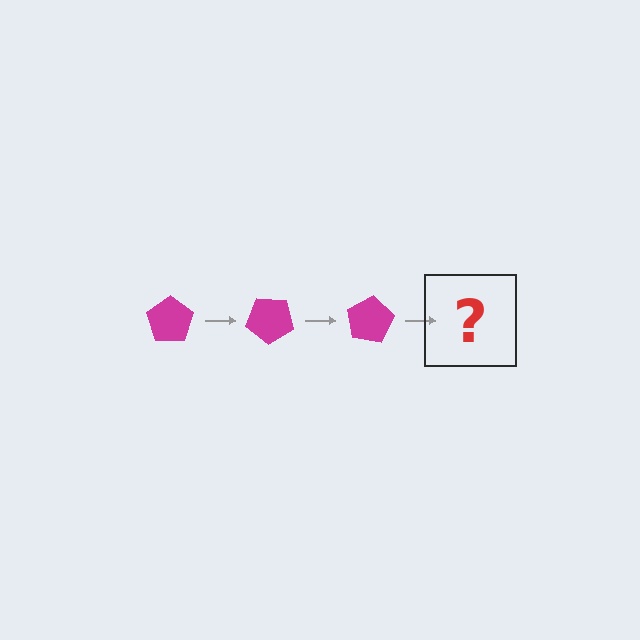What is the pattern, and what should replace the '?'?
The pattern is that the pentagon rotates 40 degrees each step. The '?' should be a magenta pentagon rotated 120 degrees.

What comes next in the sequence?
The next element should be a magenta pentagon rotated 120 degrees.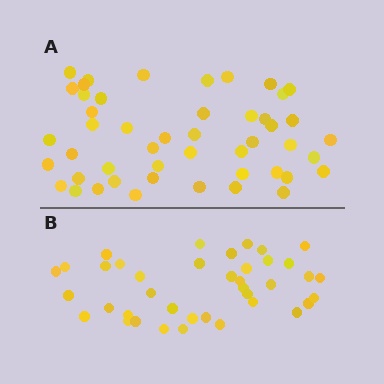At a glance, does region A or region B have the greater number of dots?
Region A (the top region) has more dots.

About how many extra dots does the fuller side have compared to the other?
Region A has roughly 8 or so more dots than region B.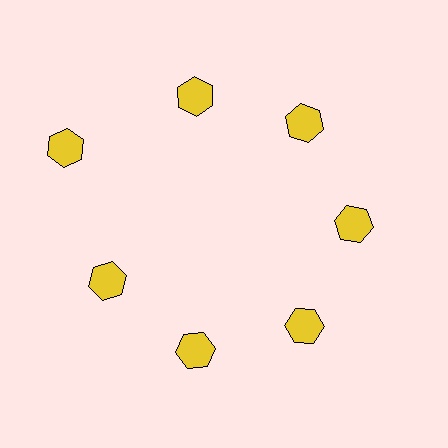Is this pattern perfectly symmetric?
No. The 7 yellow hexagons are arranged in a ring, but one element near the 10 o'clock position is pushed outward from the center, breaking the 7-fold rotational symmetry.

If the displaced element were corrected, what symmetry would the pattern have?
It would have 7-fold rotational symmetry — the pattern would map onto itself every 51 degrees.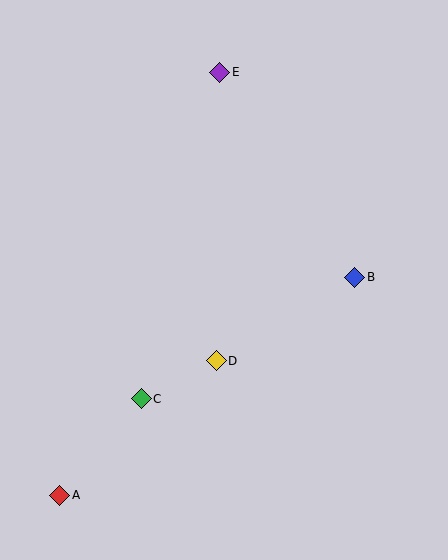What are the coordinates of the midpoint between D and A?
The midpoint between D and A is at (138, 428).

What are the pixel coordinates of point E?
Point E is at (220, 72).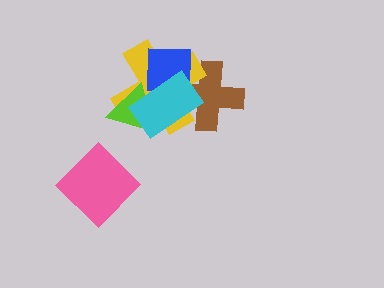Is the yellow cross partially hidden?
Yes, it is partially covered by another shape.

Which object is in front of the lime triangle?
The cyan rectangle is in front of the lime triangle.